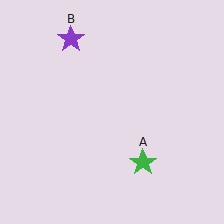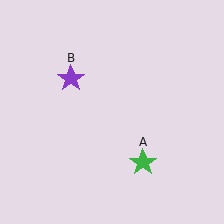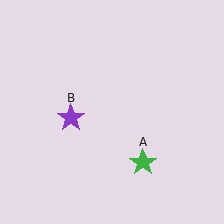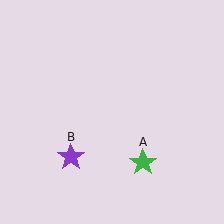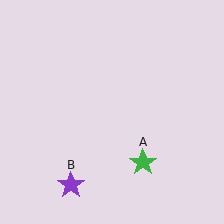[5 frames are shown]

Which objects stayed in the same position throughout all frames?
Green star (object A) remained stationary.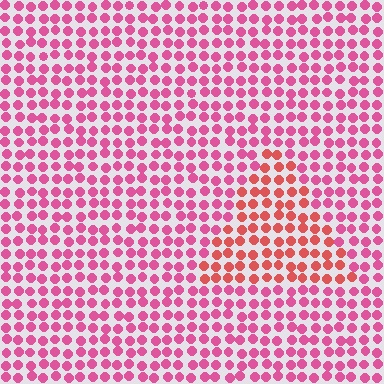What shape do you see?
I see a triangle.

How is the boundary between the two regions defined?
The boundary is defined purely by a slight shift in hue (about 30 degrees). Spacing, size, and orientation are identical on both sides.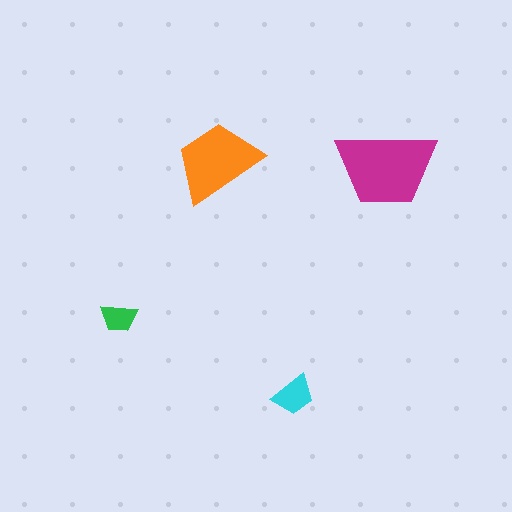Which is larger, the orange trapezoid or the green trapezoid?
The orange one.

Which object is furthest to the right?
The magenta trapezoid is rightmost.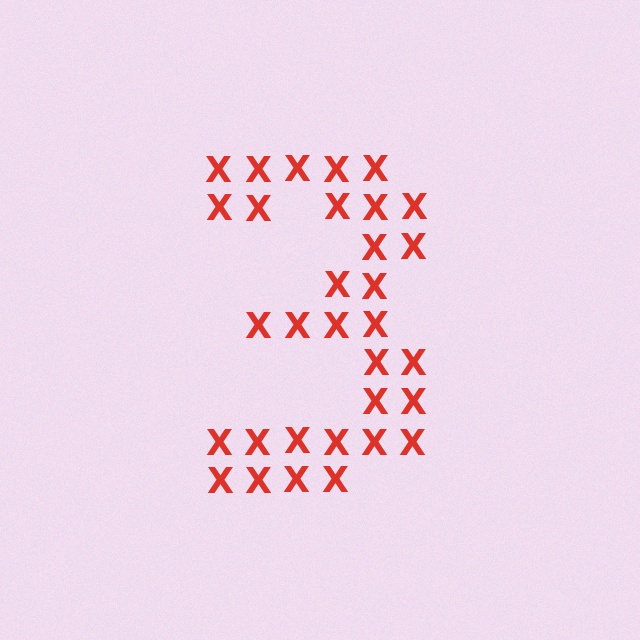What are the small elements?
The small elements are letter X's.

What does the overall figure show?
The overall figure shows the digit 3.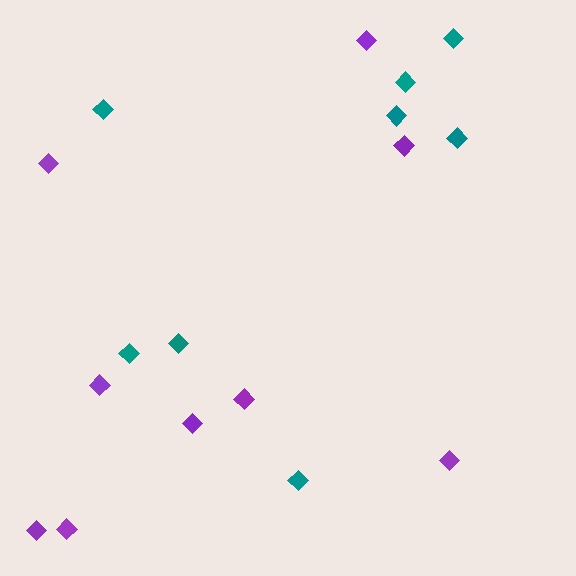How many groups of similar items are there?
There are 2 groups: one group of teal diamonds (8) and one group of purple diamonds (9).